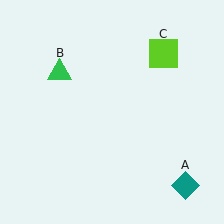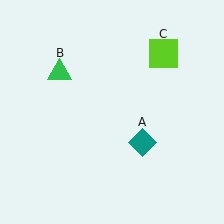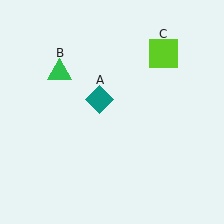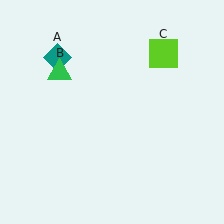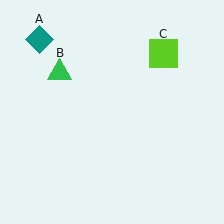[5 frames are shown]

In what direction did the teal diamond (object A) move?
The teal diamond (object A) moved up and to the left.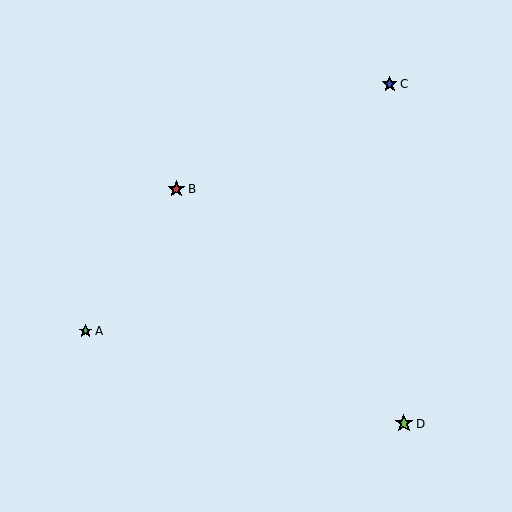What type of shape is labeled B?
Shape B is a red star.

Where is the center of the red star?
The center of the red star is at (176, 189).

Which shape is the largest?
The lime star (labeled D) is the largest.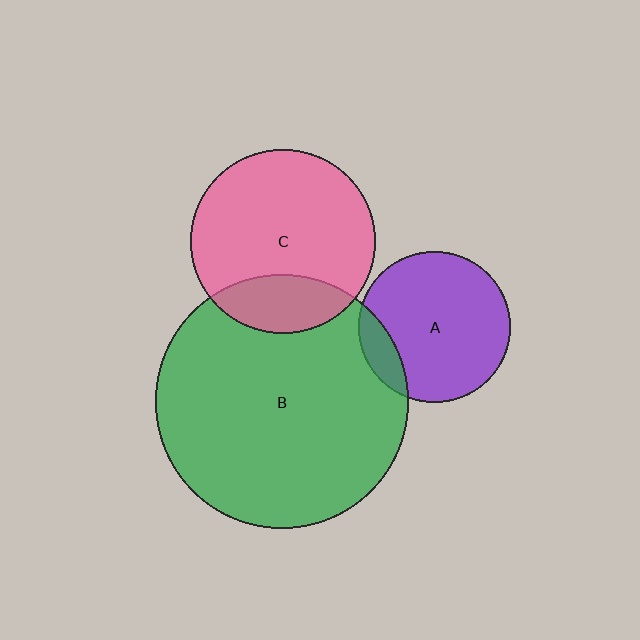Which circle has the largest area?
Circle B (green).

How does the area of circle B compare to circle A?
Approximately 2.8 times.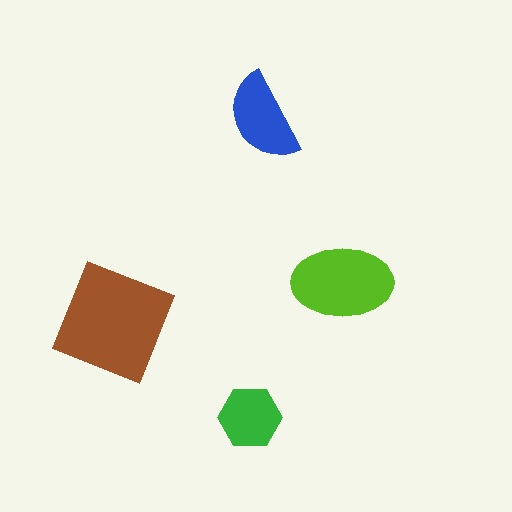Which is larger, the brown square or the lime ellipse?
The brown square.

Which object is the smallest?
The green hexagon.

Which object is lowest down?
The green hexagon is bottommost.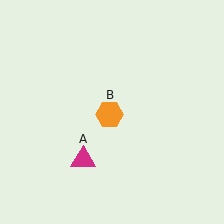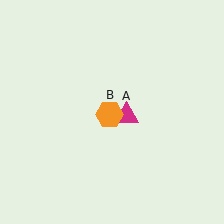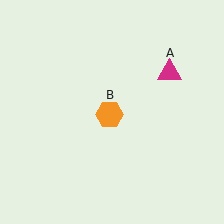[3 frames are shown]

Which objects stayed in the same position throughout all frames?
Orange hexagon (object B) remained stationary.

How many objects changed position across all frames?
1 object changed position: magenta triangle (object A).